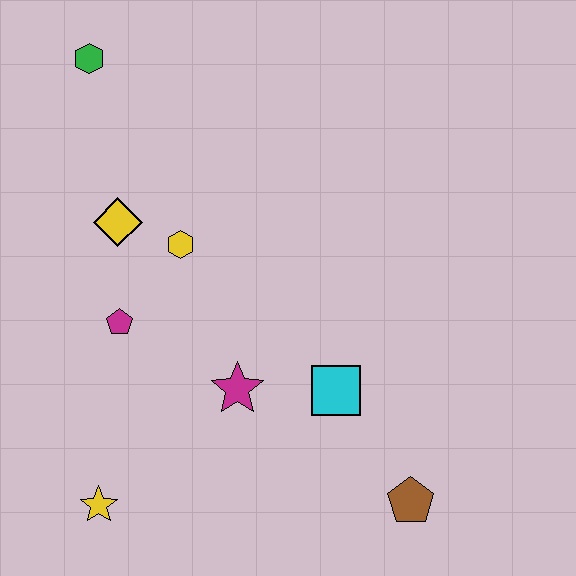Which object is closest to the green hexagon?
The yellow diamond is closest to the green hexagon.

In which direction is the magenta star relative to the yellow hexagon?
The magenta star is below the yellow hexagon.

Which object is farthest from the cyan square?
The green hexagon is farthest from the cyan square.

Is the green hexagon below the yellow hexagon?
No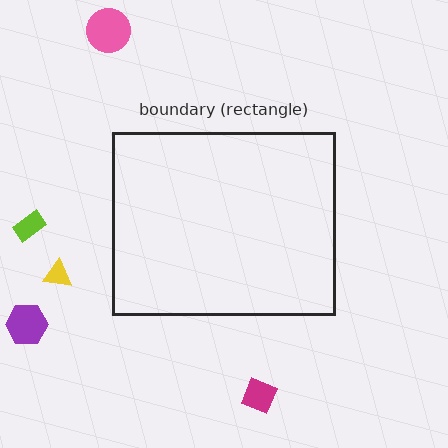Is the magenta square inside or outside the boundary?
Outside.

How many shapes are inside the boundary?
0 inside, 5 outside.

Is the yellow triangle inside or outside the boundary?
Outside.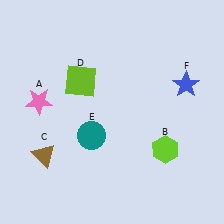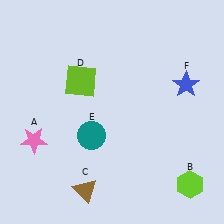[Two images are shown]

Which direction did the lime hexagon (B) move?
The lime hexagon (B) moved down.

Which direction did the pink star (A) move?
The pink star (A) moved down.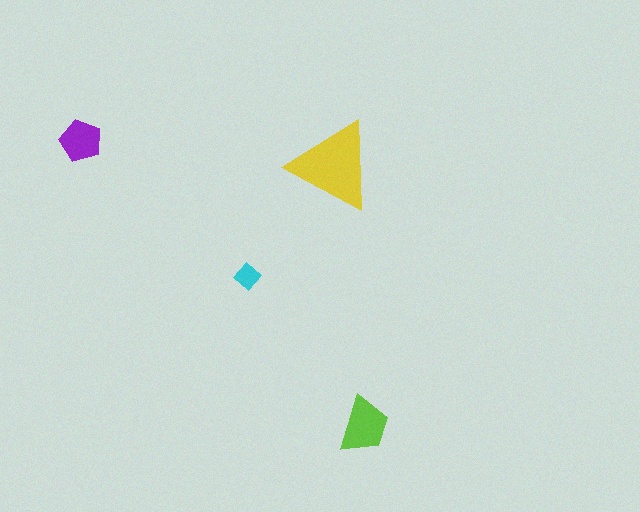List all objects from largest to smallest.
The yellow triangle, the lime trapezoid, the purple pentagon, the cyan diamond.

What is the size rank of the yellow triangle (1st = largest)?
1st.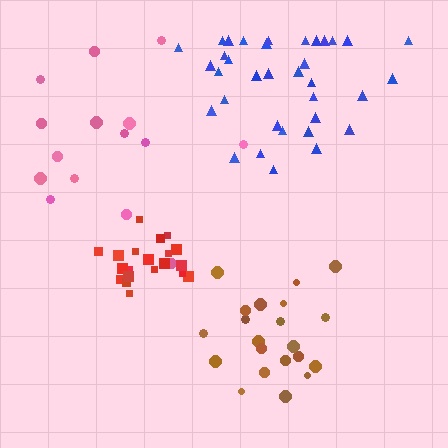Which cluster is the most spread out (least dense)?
Pink.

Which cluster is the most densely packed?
Red.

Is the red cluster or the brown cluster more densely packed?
Red.